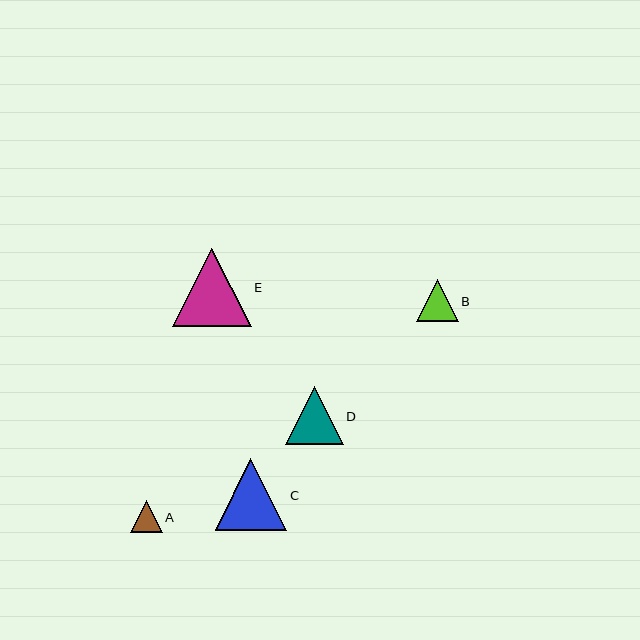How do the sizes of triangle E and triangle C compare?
Triangle E and triangle C are approximately the same size.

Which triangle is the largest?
Triangle E is the largest with a size of approximately 79 pixels.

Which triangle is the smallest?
Triangle A is the smallest with a size of approximately 32 pixels.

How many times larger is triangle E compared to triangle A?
Triangle E is approximately 2.5 times the size of triangle A.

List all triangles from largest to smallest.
From largest to smallest: E, C, D, B, A.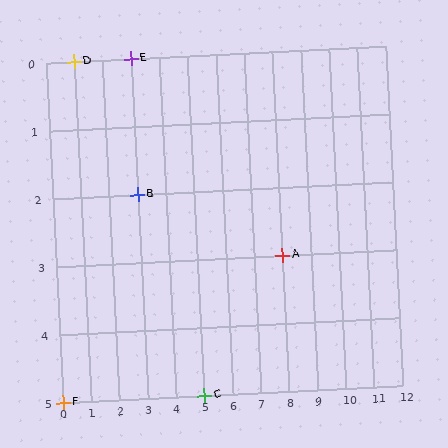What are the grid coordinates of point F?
Point F is at grid coordinates (0, 5).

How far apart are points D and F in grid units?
Points D and F are 1 column and 5 rows apart (about 5.1 grid units diagonally).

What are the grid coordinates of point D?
Point D is at grid coordinates (1, 0).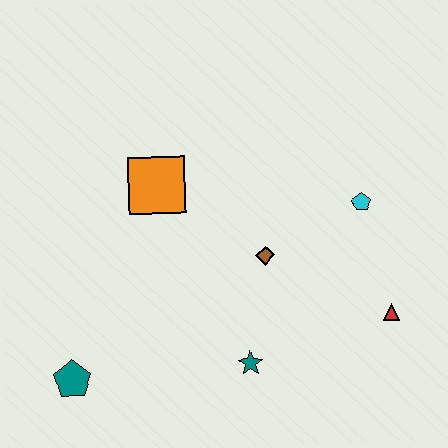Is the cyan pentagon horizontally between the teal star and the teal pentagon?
No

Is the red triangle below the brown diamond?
Yes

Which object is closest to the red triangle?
The cyan pentagon is closest to the red triangle.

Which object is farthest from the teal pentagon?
The cyan pentagon is farthest from the teal pentagon.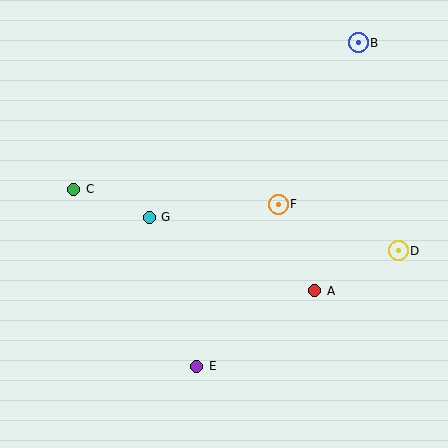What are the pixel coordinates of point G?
Point G is at (149, 217).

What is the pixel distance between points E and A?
The distance between E and A is 140 pixels.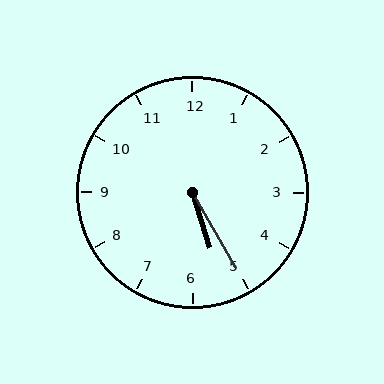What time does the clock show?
5:25.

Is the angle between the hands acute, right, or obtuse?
It is acute.